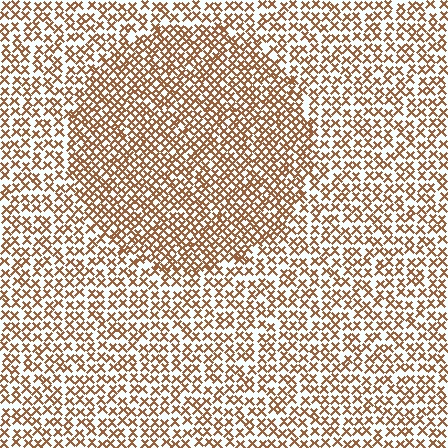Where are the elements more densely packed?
The elements are more densely packed inside the circle boundary.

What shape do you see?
I see a circle.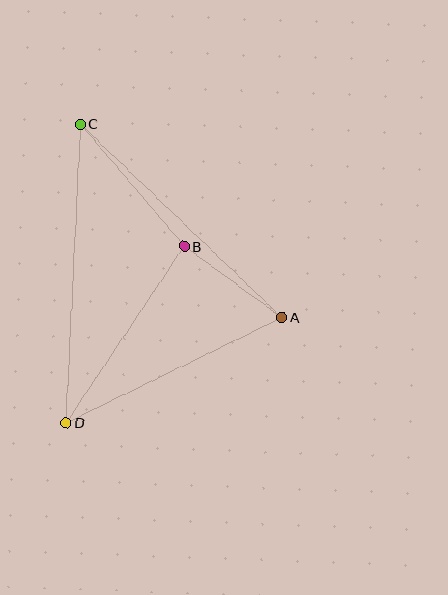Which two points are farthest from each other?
Points C and D are farthest from each other.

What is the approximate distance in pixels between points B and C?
The distance between B and C is approximately 161 pixels.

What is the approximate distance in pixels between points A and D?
The distance between A and D is approximately 240 pixels.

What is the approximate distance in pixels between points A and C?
The distance between A and C is approximately 280 pixels.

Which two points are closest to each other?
Points A and B are closest to each other.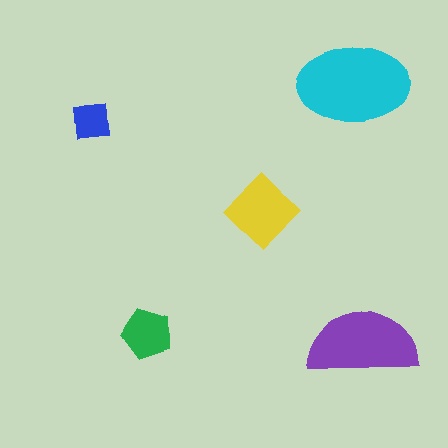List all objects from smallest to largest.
The blue square, the green pentagon, the yellow diamond, the purple semicircle, the cyan ellipse.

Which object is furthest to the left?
The blue square is leftmost.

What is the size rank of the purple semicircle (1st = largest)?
2nd.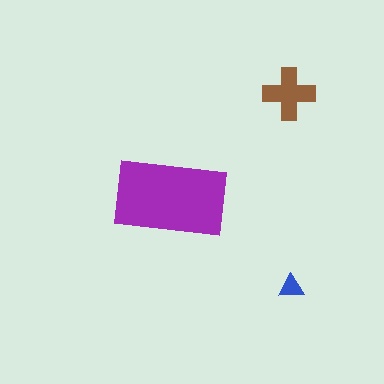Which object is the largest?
The purple rectangle.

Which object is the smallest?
The blue triangle.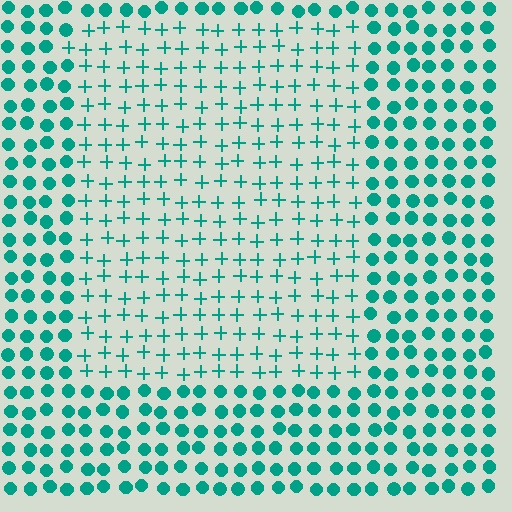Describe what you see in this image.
The image is filled with small teal elements arranged in a uniform grid. A rectangle-shaped region contains plus signs, while the surrounding area contains circles. The boundary is defined purely by the change in element shape.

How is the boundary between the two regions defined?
The boundary is defined by a change in element shape: plus signs inside vs. circles outside. All elements share the same color and spacing.